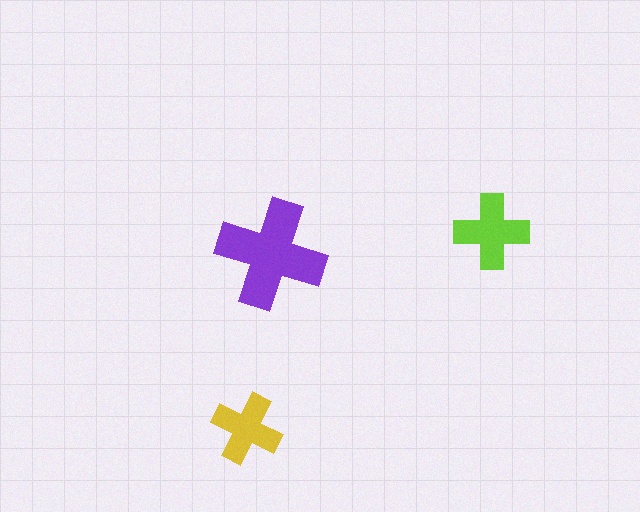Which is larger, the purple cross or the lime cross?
The purple one.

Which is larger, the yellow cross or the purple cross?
The purple one.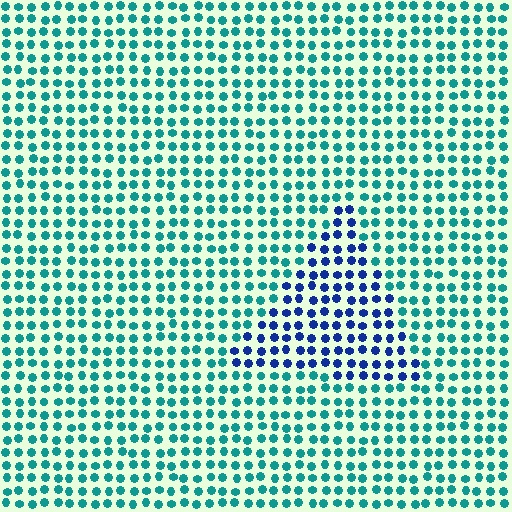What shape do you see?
I see a triangle.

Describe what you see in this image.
The image is filled with small teal elements in a uniform arrangement. A triangle-shaped region is visible where the elements are tinted to a slightly different hue, forming a subtle color boundary.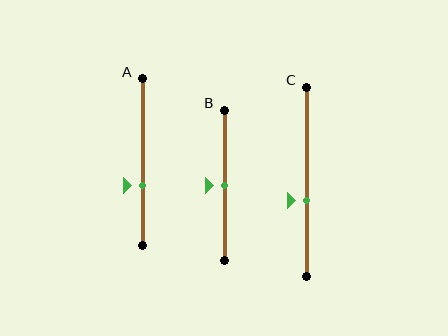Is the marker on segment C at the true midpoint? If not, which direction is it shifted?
No, the marker on segment C is shifted downward by about 10% of the segment length.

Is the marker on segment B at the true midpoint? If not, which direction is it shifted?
Yes, the marker on segment B is at the true midpoint.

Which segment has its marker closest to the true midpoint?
Segment B has its marker closest to the true midpoint.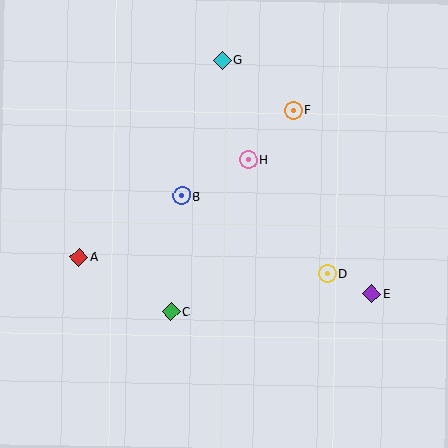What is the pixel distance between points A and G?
The distance between A and G is 243 pixels.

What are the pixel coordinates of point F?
Point F is at (293, 110).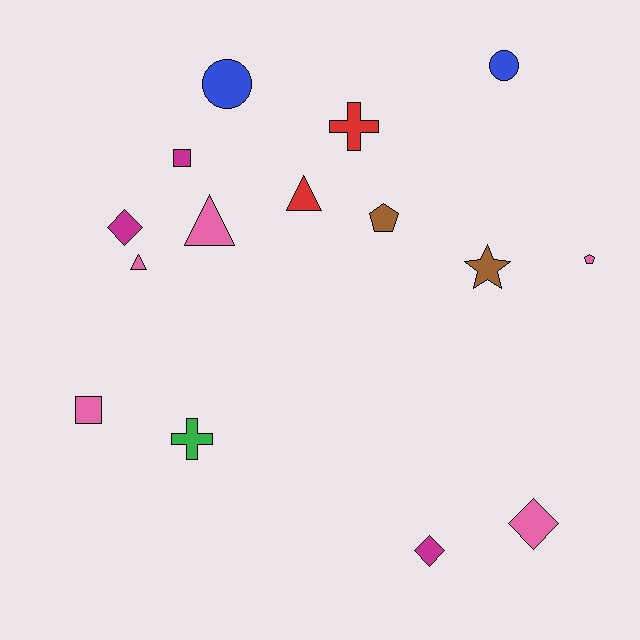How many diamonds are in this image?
There are 3 diamonds.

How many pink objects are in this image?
There are 5 pink objects.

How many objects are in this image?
There are 15 objects.